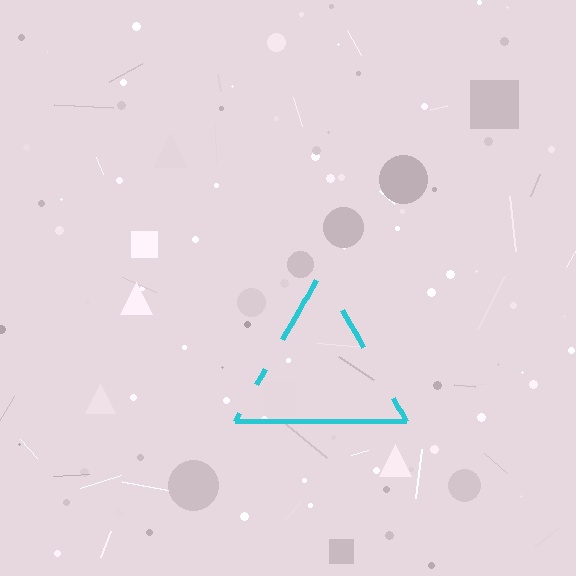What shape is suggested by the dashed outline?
The dashed outline suggests a triangle.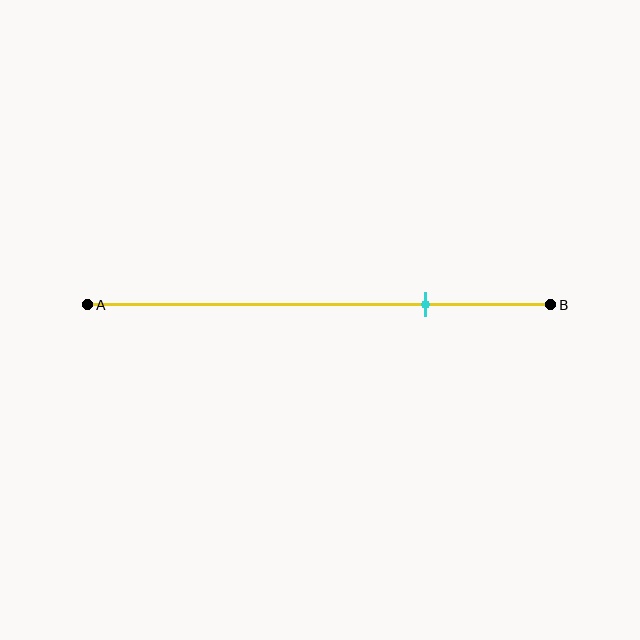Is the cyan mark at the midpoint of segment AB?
No, the mark is at about 75% from A, not at the 50% midpoint.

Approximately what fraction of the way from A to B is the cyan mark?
The cyan mark is approximately 75% of the way from A to B.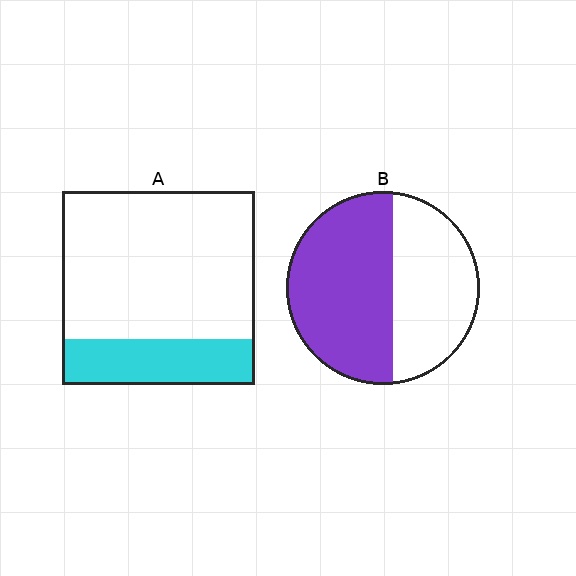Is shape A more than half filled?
No.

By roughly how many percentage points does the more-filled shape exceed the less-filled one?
By roughly 35 percentage points (B over A).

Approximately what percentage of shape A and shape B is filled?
A is approximately 25% and B is approximately 55%.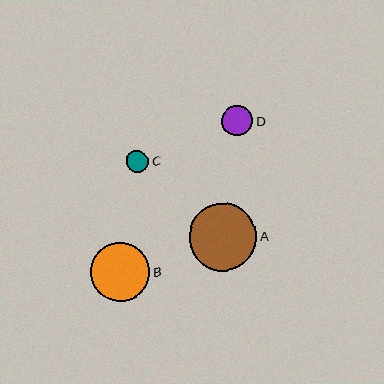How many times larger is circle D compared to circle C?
Circle D is approximately 1.4 times the size of circle C.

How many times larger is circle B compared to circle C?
Circle B is approximately 2.7 times the size of circle C.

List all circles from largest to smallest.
From largest to smallest: A, B, D, C.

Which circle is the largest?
Circle A is the largest with a size of approximately 67 pixels.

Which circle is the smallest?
Circle C is the smallest with a size of approximately 22 pixels.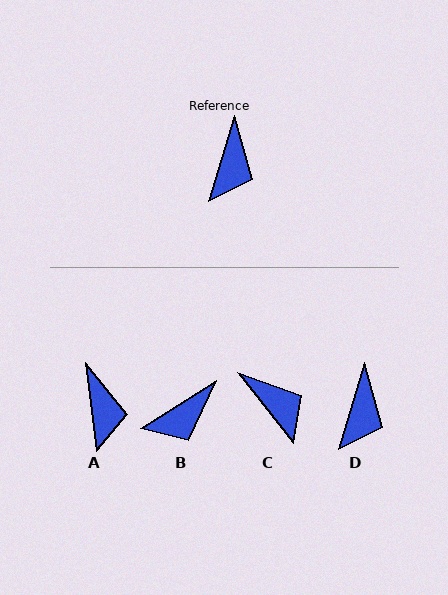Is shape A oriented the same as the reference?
No, it is off by about 24 degrees.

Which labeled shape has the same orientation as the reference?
D.